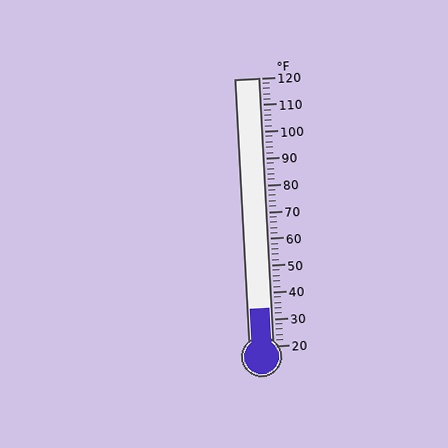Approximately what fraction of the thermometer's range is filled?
The thermometer is filled to approximately 15% of its range.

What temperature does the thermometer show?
The thermometer shows approximately 34°F.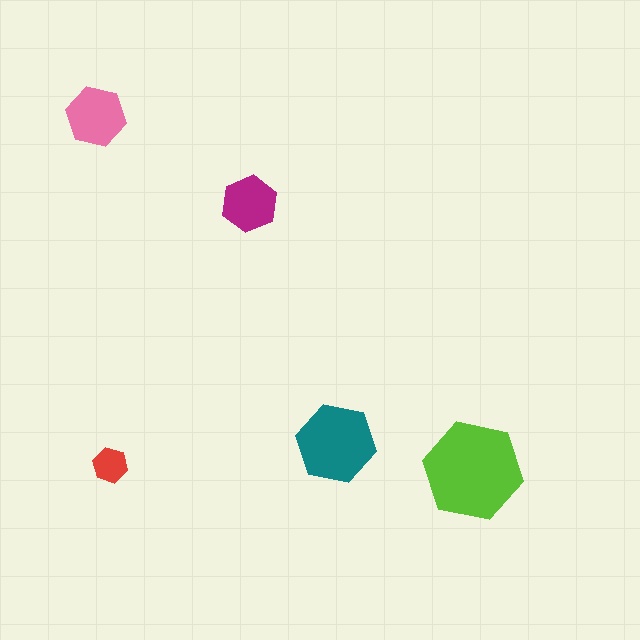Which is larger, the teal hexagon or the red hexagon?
The teal one.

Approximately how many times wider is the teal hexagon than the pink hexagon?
About 1.5 times wider.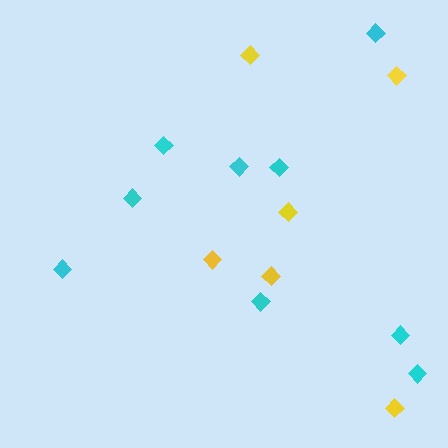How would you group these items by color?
There are 2 groups: one group of cyan diamonds (9) and one group of yellow diamonds (6).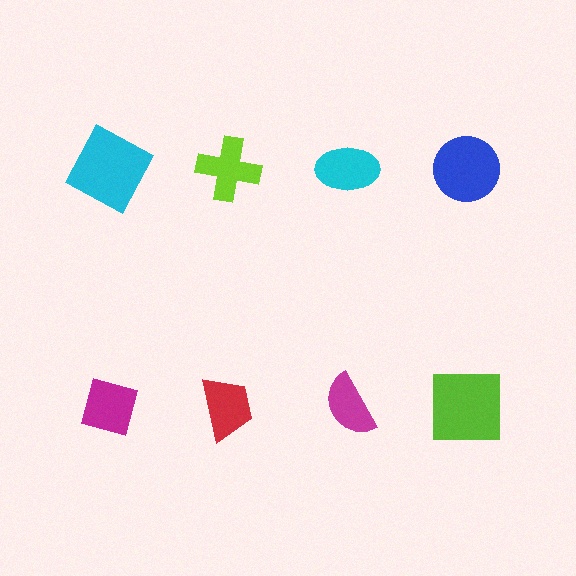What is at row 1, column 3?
A cyan ellipse.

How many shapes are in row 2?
4 shapes.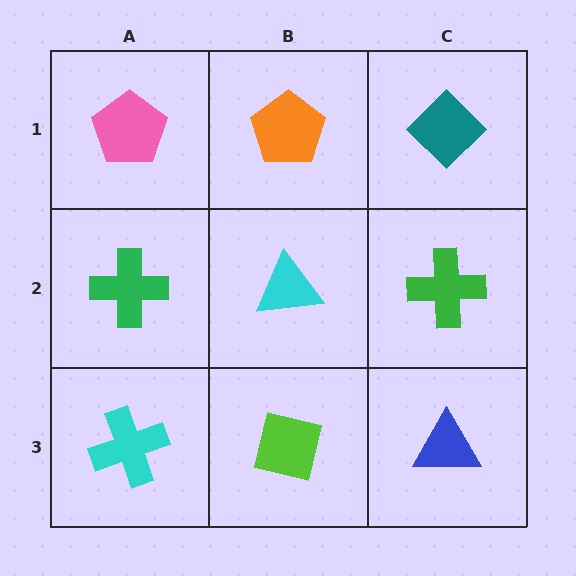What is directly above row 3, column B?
A cyan triangle.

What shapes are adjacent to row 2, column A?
A pink pentagon (row 1, column A), a cyan cross (row 3, column A), a cyan triangle (row 2, column B).